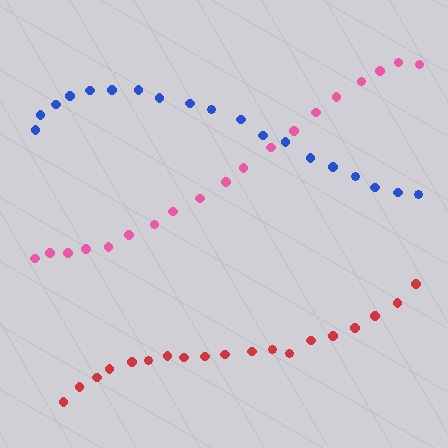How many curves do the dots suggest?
There are 3 distinct paths.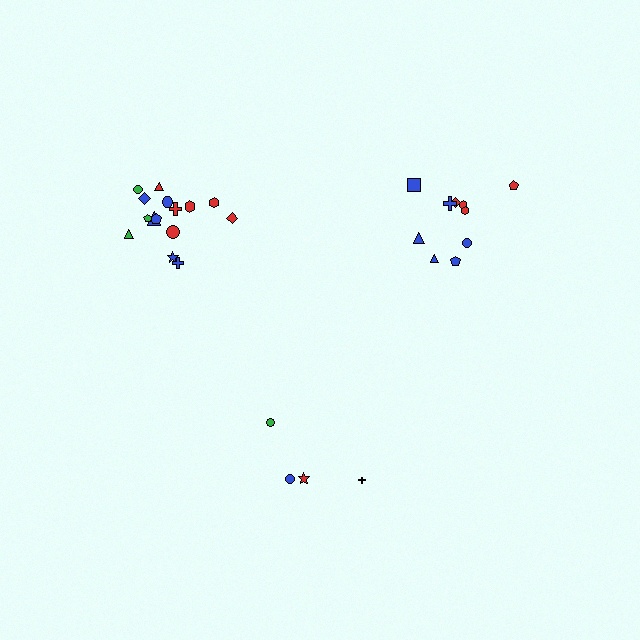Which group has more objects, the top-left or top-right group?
The top-left group.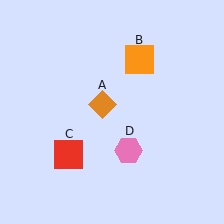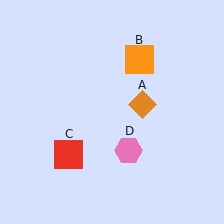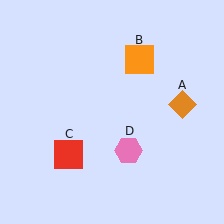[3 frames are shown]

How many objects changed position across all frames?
1 object changed position: orange diamond (object A).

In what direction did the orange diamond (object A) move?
The orange diamond (object A) moved right.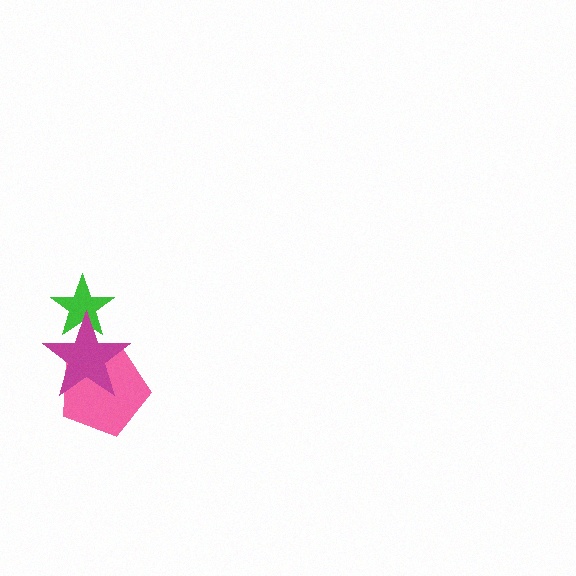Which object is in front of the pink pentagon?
The magenta star is in front of the pink pentagon.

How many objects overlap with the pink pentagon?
1 object overlaps with the pink pentagon.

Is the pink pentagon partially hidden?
Yes, it is partially covered by another shape.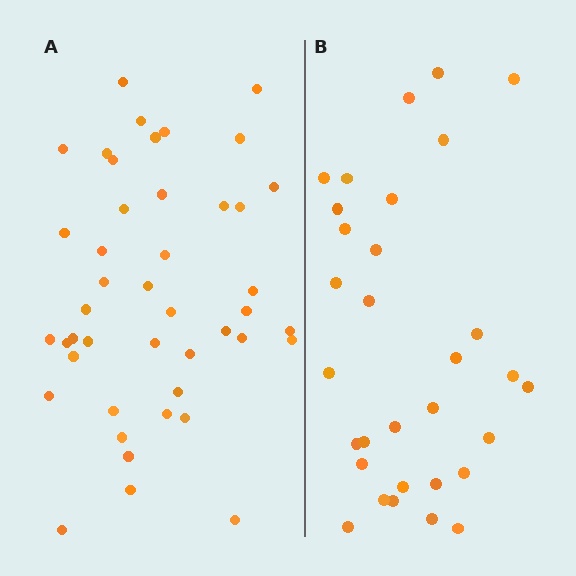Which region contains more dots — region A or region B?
Region A (the left region) has more dots.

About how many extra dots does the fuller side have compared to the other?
Region A has approximately 15 more dots than region B.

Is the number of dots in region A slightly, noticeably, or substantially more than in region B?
Region A has noticeably more, but not dramatically so. The ratio is roughly 1.4 to 1.